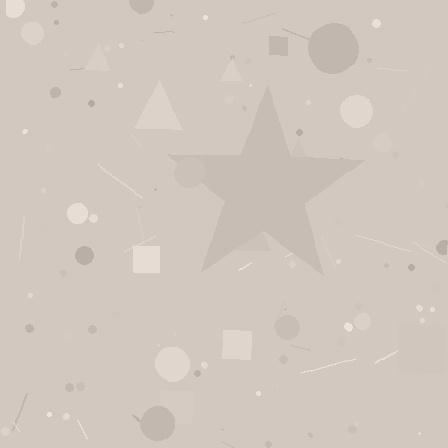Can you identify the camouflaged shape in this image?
The camouflaged shape is a star.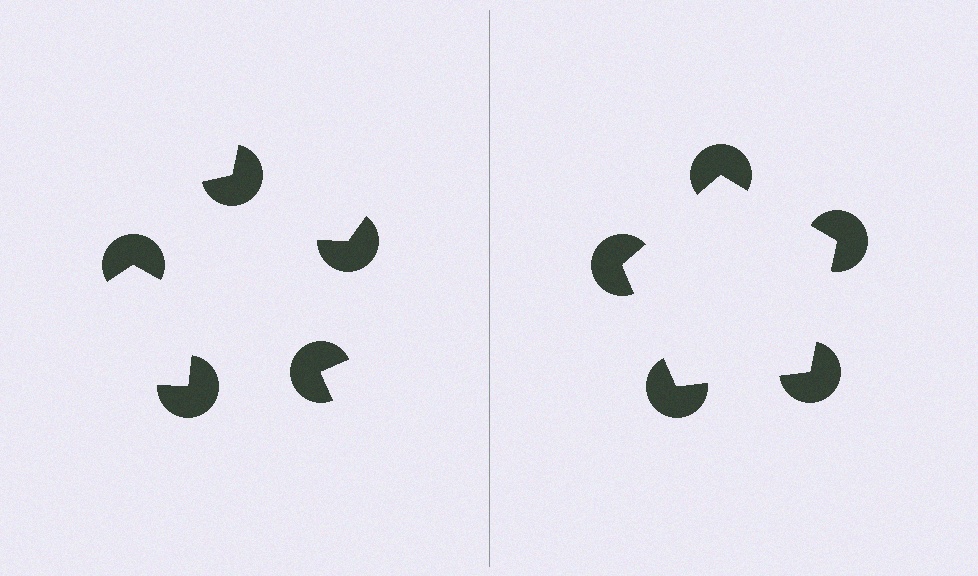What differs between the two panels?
The pac-man discs are positioned identically on both sides; only the wedge orientations differ. On the right they align to a pentagon; on the left they are misaligned.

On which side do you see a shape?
An illusory pentagon appears on the right side. On the left side the wedge cuts are rotated, so no coherent shape forms.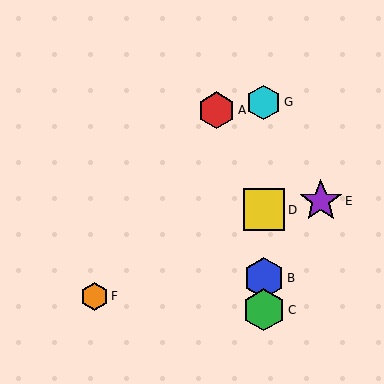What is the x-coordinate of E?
Object E is at x≈321.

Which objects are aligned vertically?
Objects B, C, D, G are aligned vertically.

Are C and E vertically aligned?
No, C is at x≈264 and E is at x≈321.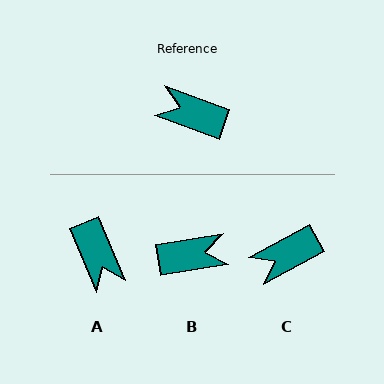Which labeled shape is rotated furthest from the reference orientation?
B, about 151 degrees away.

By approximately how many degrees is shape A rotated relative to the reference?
Approximately 133 degrees counter-clockwise.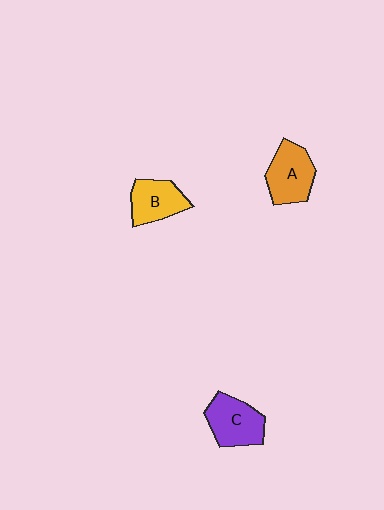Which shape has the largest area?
Shape C (purple).